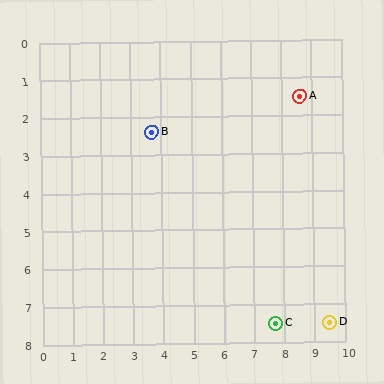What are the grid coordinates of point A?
Point A is at approximately (8.6, 1.5).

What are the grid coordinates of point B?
Point B is at approximately (3.7, 2.4).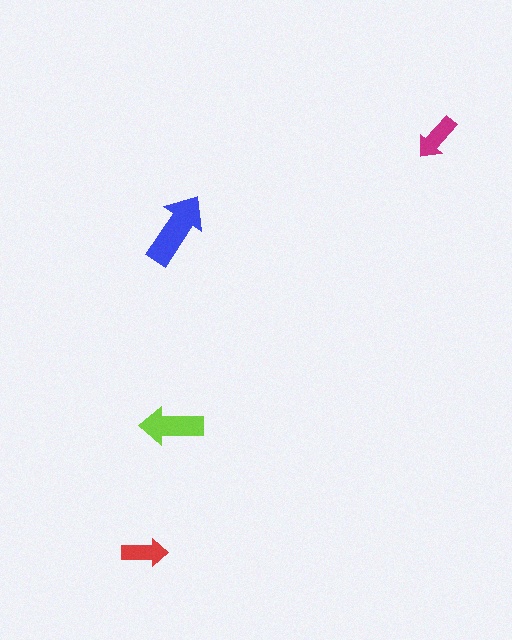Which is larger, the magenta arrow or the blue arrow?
The blue one.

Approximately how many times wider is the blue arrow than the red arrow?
About 1.5 times wider.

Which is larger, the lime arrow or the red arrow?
The lime one.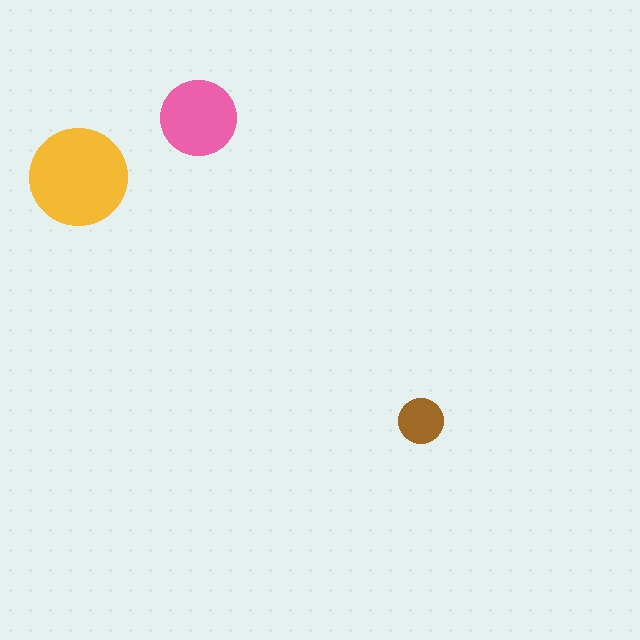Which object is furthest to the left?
The yellow circle is leftmost.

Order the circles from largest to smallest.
the yellow one, the pink one, the brown one.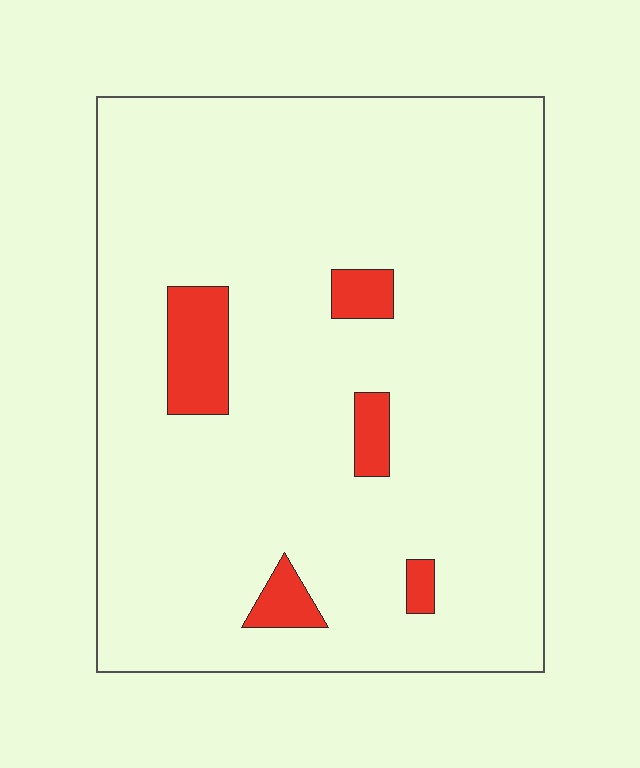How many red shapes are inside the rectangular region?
5.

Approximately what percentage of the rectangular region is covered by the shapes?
Approximately 5%.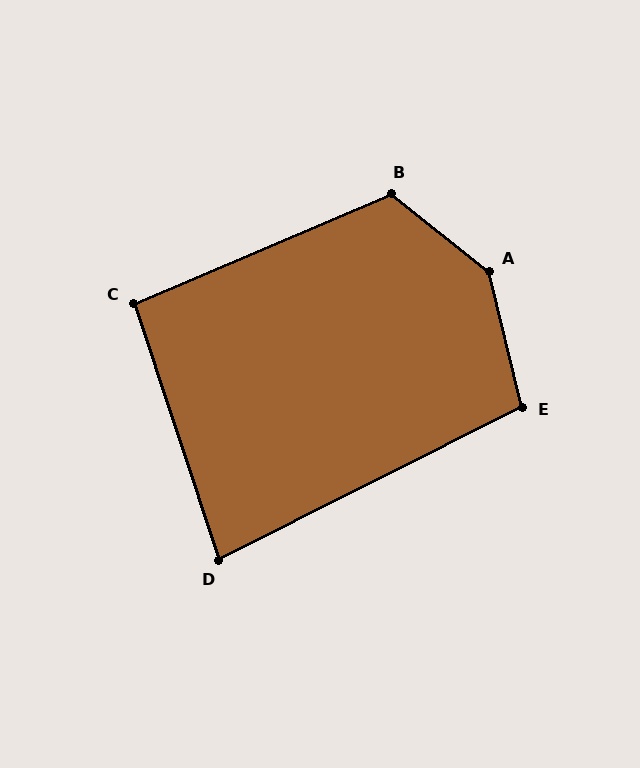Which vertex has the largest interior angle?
A, at approximately 142 degrees.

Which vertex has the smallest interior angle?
D, at approximately 82 degrees.